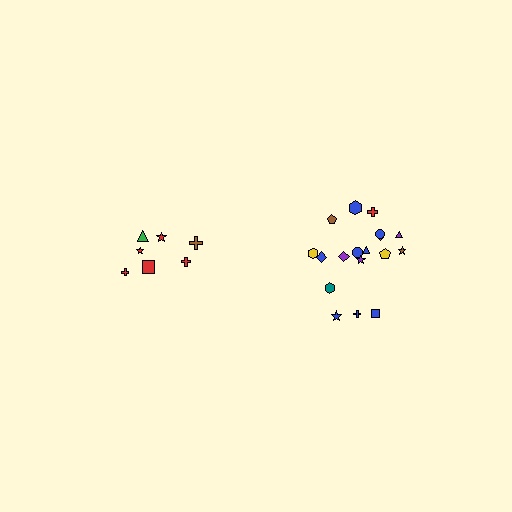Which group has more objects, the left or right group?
The right group.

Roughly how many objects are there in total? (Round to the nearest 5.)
Roughly 25 objects in total.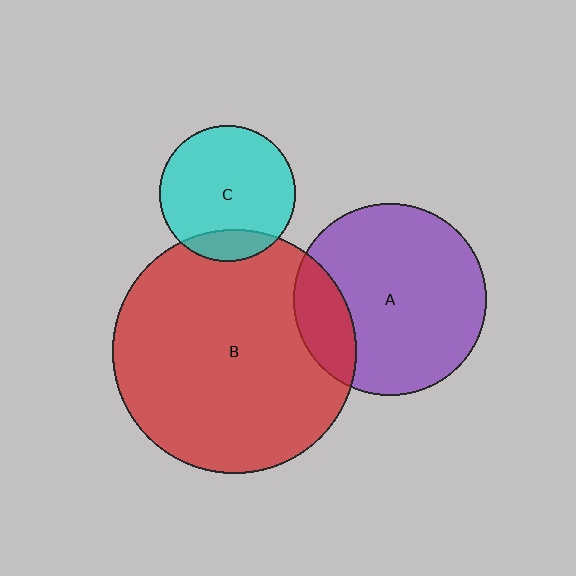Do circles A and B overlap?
Yes.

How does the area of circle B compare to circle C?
Approximately 3.3 times.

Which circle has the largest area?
Circle B (red).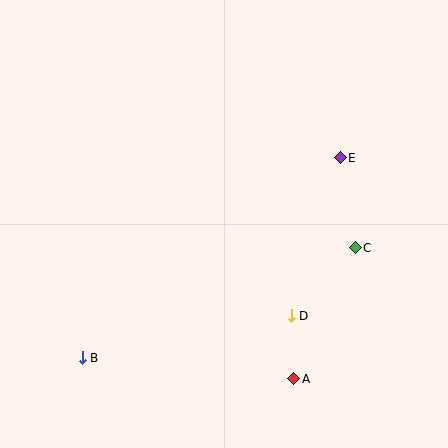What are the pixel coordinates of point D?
Point D is at (291, 316).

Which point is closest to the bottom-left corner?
Point B is closest to the bottom-left corner.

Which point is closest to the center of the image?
Point D at (291, 316) is closest to the center.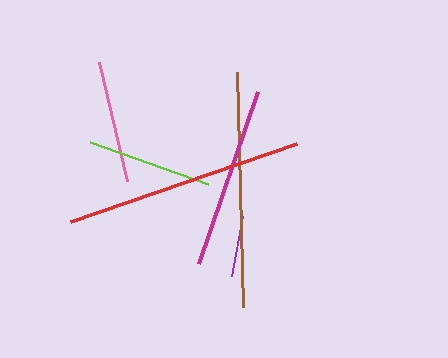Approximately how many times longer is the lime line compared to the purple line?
The lime line is approximately 2.0 times the length of the purple line.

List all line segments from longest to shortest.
From longest to shortest: red, brown, magenta, lime, pink, purple.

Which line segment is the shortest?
The purple line is the shortest at approximately 61 pixels.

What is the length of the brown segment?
The brown segment is approximately 236 pixels long.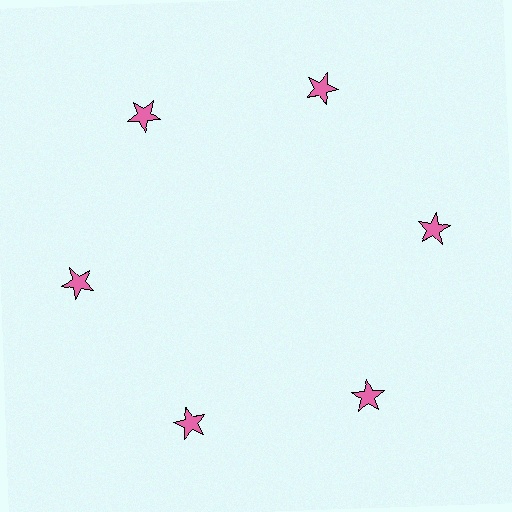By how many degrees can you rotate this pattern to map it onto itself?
The pattern maps onto itself every 60 degrees of rotation.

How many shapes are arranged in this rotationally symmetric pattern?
There are 6 shapes, arranged in 6 groups of 1.